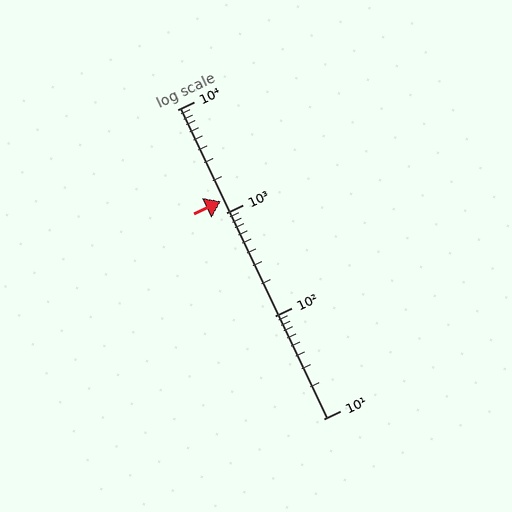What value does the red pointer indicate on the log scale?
The pointer indicates approximately 1300.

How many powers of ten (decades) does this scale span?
The scale spans 3 decades, from 10 to 10000.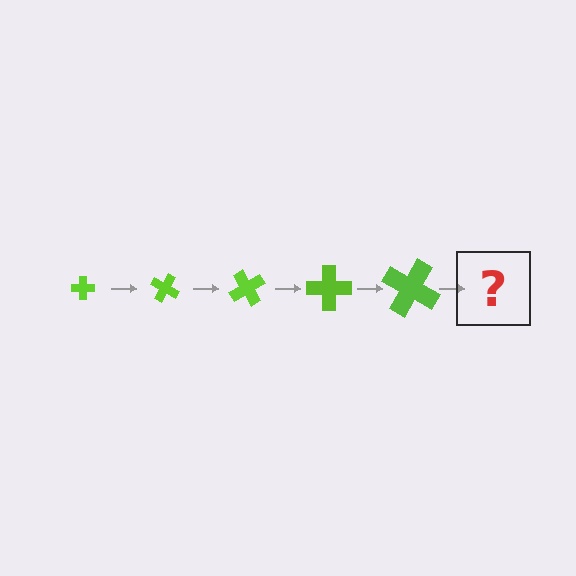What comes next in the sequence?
The next element should be a cross, larger than the previous one and rotated 150 degrees from the start.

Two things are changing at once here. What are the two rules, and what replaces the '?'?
The two rules are that the cross grows larger each step and it rotates 30 degrees each step. The '?' should be a cross, larger than the previous one and rotated 150 degrees from the start.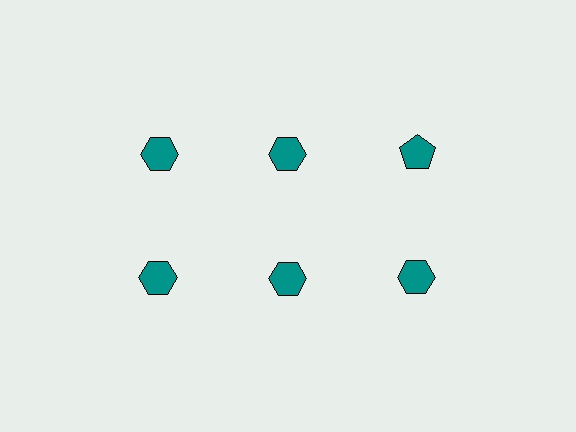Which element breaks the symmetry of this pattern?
The teal pentagon in the top row, center column breaks the symmetry. All other shapes are teal hexagons.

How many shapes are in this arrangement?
There are 6 shapes arranged in a grid pattern.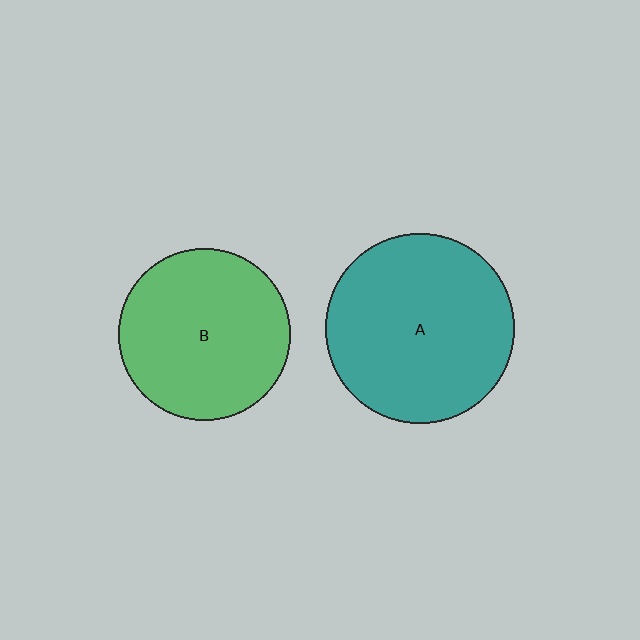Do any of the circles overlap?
No, none of the circles overlap.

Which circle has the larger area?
Circle A (teal).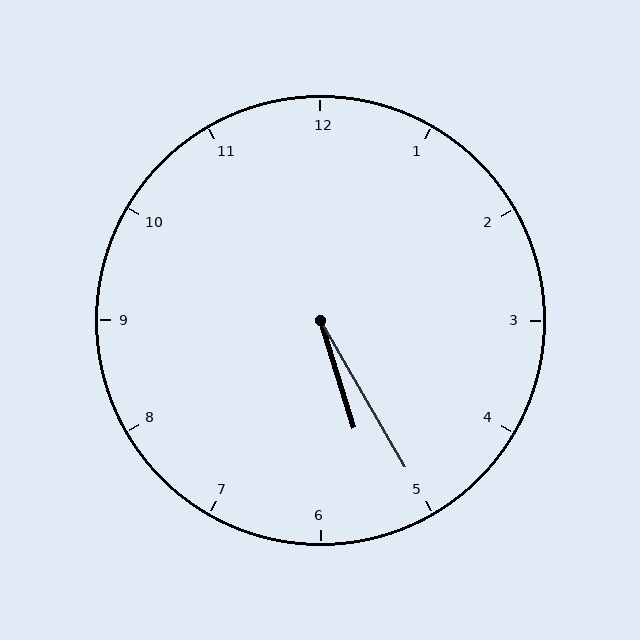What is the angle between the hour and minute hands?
Approximately 12 degrees.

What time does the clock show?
5:25.